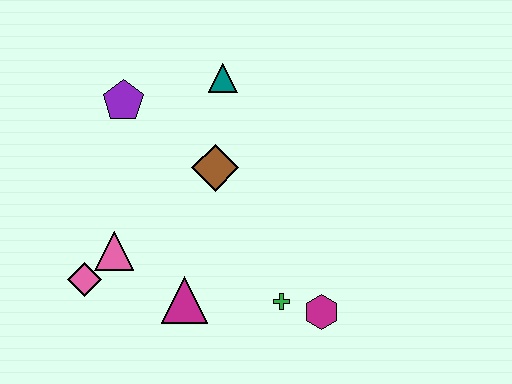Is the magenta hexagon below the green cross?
Yes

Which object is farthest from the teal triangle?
The magenta hexagon is farthest from the teal triangle.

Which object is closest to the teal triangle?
The brown diamond is closest to the teal triangle.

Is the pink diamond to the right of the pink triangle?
No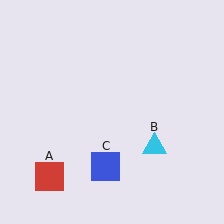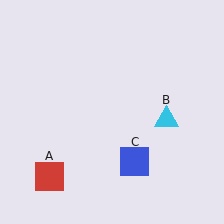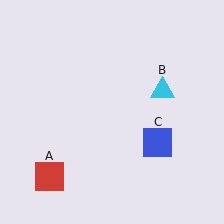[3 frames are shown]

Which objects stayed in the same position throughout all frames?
Red square (object A) remained stationary.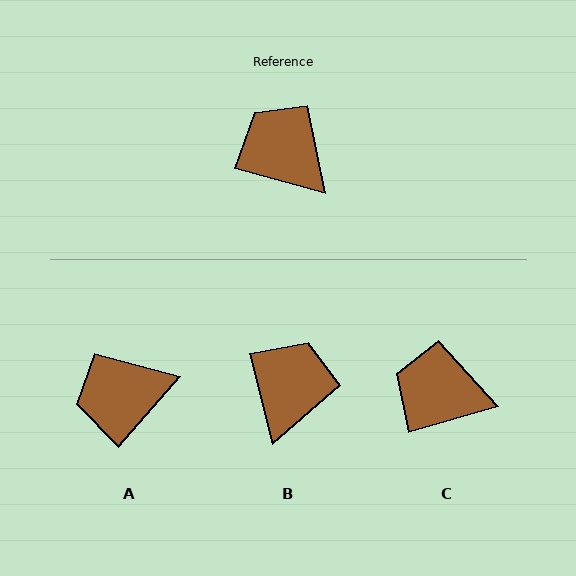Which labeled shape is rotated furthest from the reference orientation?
A, about 64 degrees away.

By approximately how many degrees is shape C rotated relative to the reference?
Approximately 31 degrees counter-clockwise.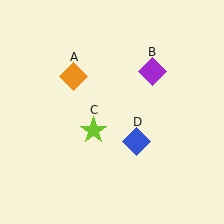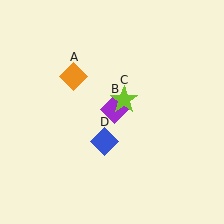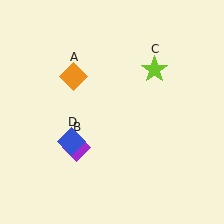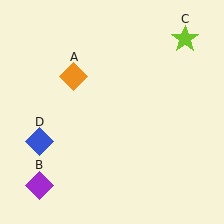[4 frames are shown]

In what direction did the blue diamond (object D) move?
The blue diamond (object D) moved left.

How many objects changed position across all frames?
3 objects changed position: purple diamond (object B), lime star (object C), blue diamond (object D).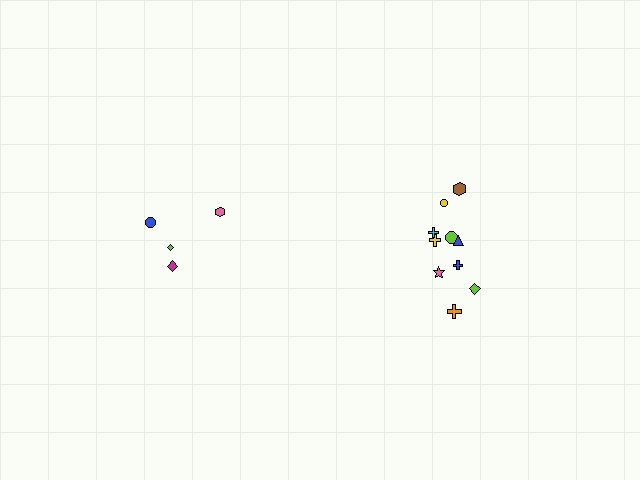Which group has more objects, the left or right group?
The right group.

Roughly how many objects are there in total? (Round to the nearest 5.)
Roughly 15 objects in total.